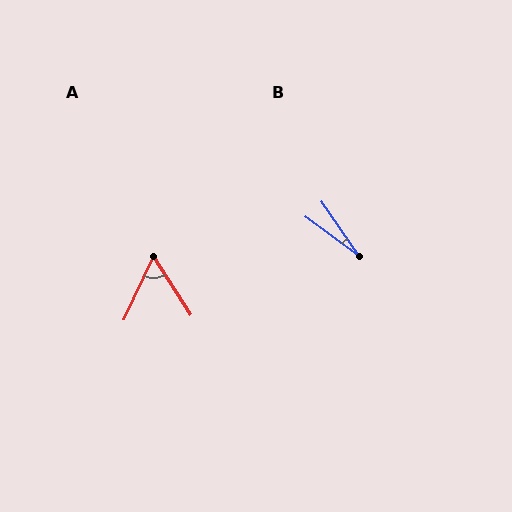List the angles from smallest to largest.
B (19°), A (58°).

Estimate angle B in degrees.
Approximately 19 degrees.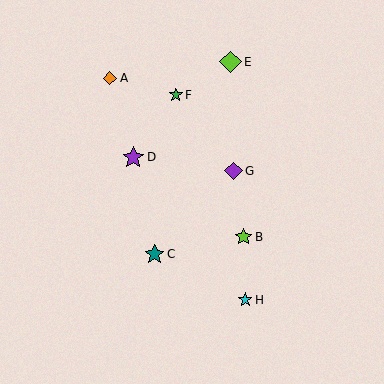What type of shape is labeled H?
Shape H is a cyan star.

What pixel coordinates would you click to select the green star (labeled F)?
Click at (176, 95) to select the green star F.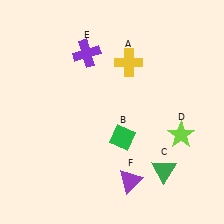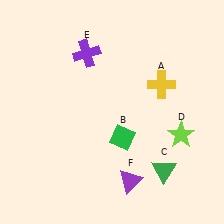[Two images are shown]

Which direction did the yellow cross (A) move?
The yellow cross (A) moved right.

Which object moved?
The yellow cross (A) moved right.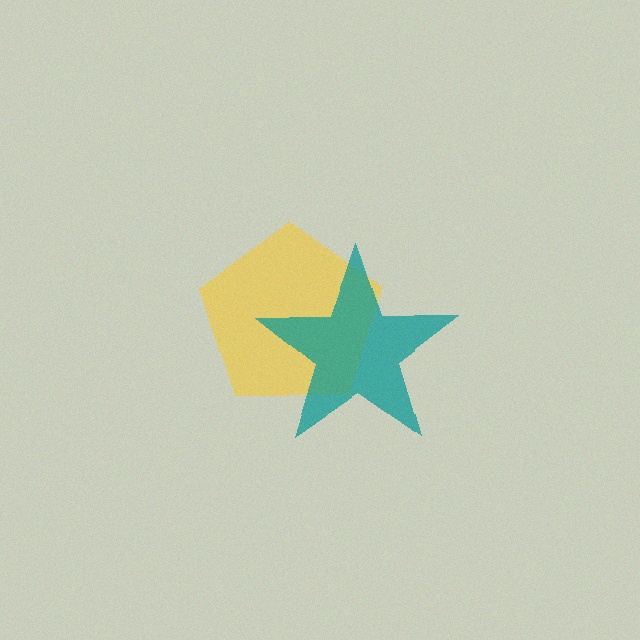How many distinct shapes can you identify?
There are 2 distinct shapes: a yellow pentagon, a teal star.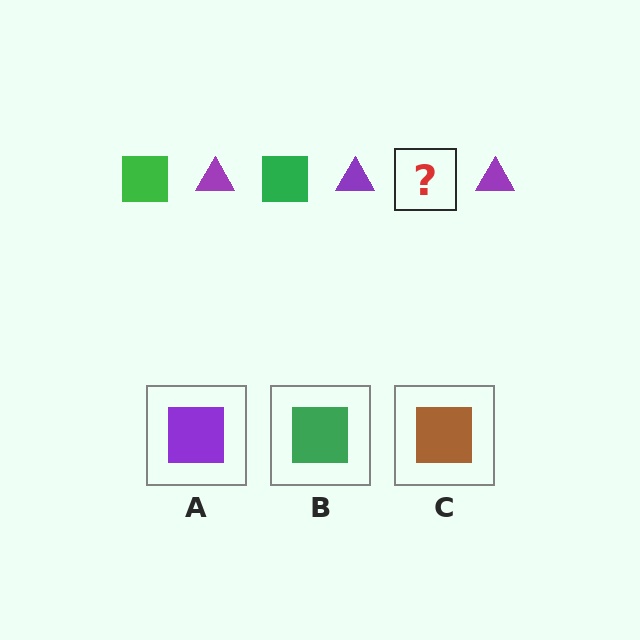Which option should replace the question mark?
Option B.